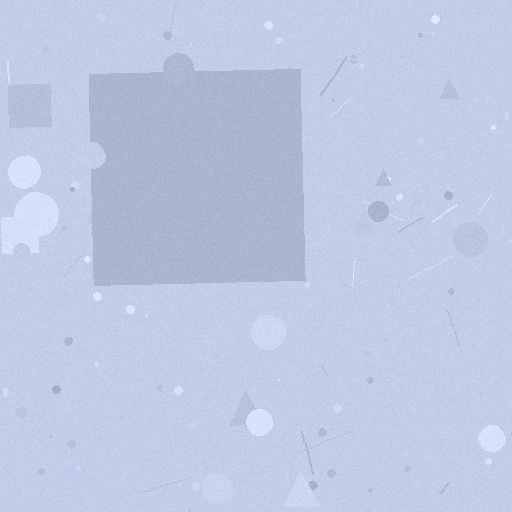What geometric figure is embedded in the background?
A square is embedded in the background.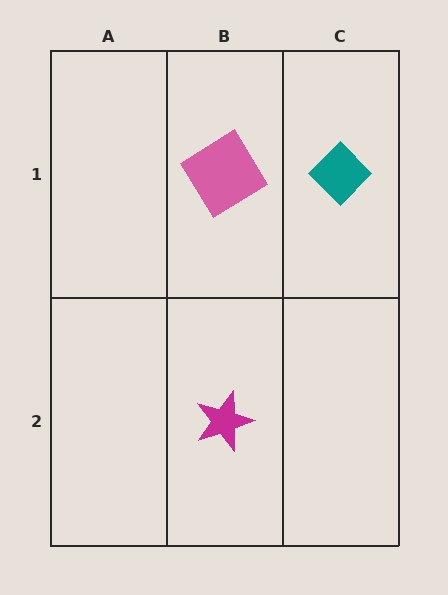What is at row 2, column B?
A magenta star.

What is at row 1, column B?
A pink diamond.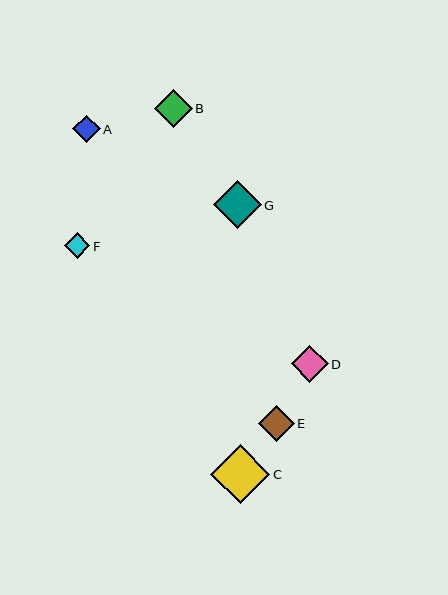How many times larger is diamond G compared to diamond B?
Diamond G is approximately 1.3 times the size of diamond B.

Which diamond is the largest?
Diamond C is the largest with a size of approximately 59 pixels.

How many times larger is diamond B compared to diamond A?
Diamond B is approximately 1.4 times the size of diamond A.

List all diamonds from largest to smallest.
From largest to smallest: C, G, B, D, E, A, F.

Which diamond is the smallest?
Diamond F is the smallest with a size of approximately 26 pixels.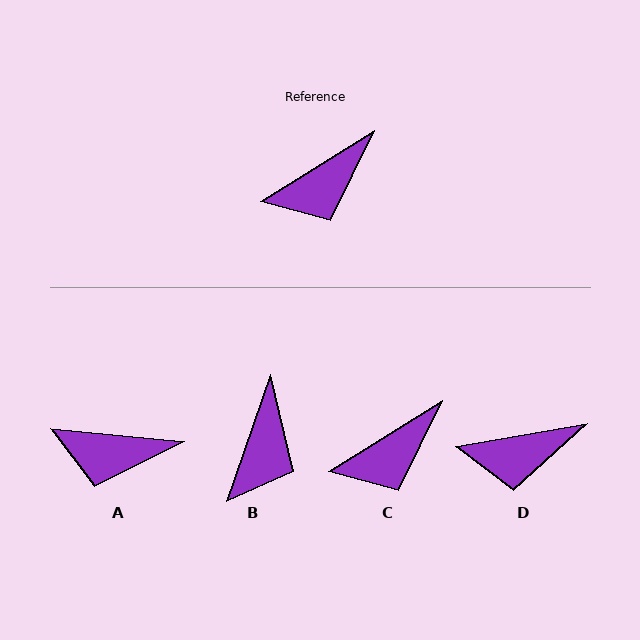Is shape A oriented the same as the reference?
No, it is off by about 37 degrees.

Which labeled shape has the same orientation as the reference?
C.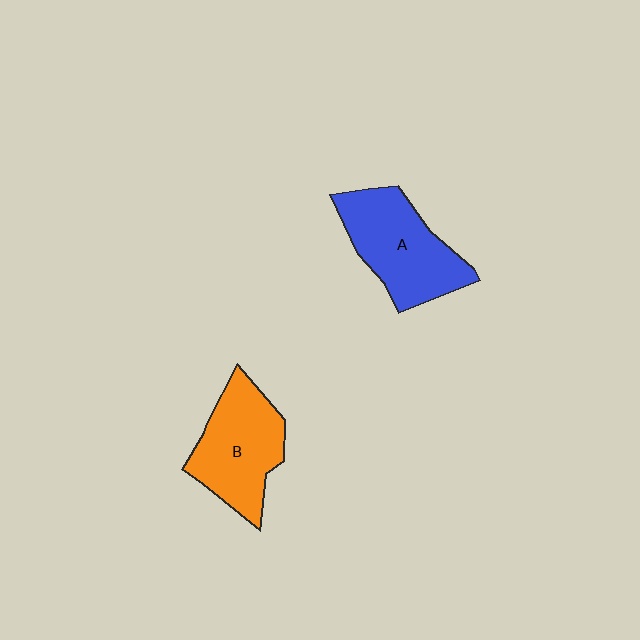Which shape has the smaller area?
Shape B (orange).